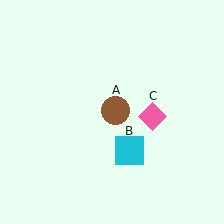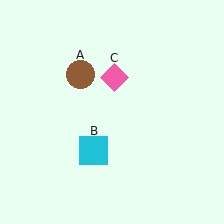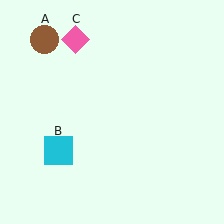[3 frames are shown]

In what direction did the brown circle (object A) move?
The brown circle (object A) moved up and to the left.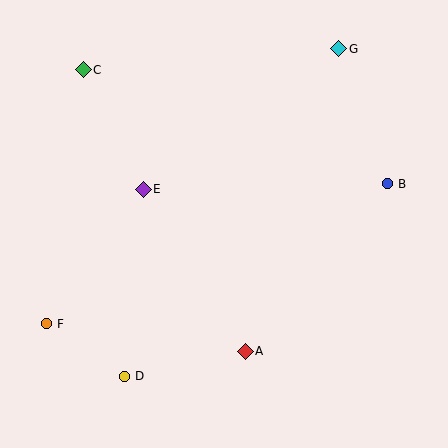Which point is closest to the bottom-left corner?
Point F is closest to the bottom-left corner.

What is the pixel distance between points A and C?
The distance between A and C is 325 pixels.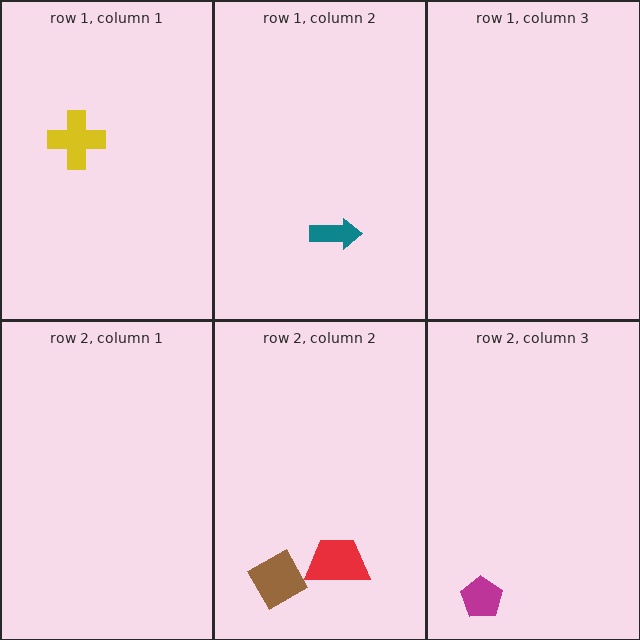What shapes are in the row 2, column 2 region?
The brown diamond, the red trapezoid.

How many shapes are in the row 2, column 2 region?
2.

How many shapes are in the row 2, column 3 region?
1.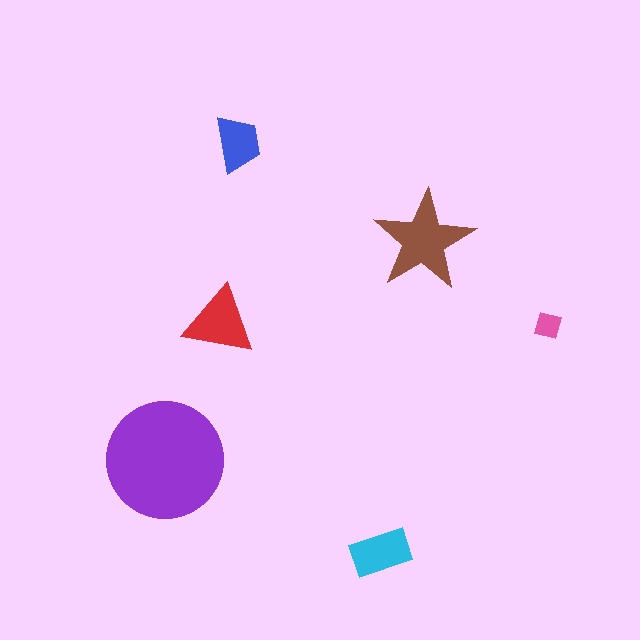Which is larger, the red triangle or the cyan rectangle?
The red triangle.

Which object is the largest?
The purple circle.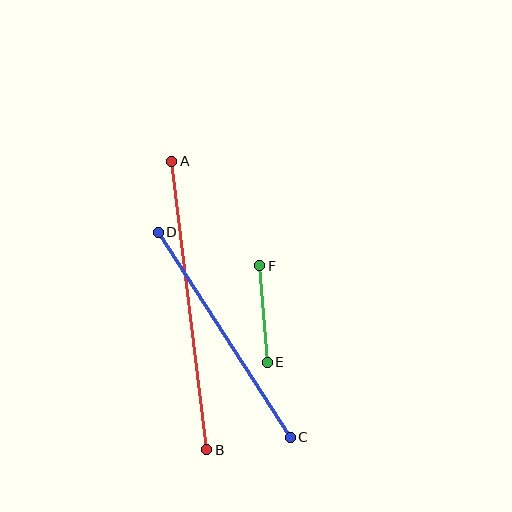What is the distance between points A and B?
The distance is approximately 291 pixels.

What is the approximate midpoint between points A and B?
The midpoint is at approximately (189, 305) pixels.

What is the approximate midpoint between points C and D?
The midpoint is at approximately (224, 335) pixels.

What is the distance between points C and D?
The distance is approximately 244 pixels.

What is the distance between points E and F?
The distance is approximately 97 pixels.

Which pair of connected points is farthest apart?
Points A and B are farthest apart.